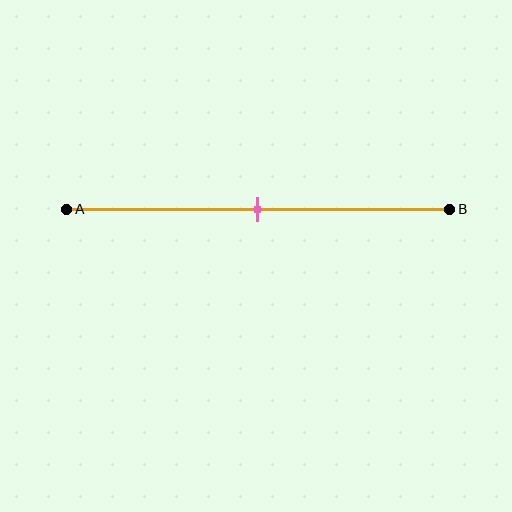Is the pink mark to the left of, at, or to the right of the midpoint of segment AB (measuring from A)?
The pink mark is approximately at the midpoint of segment AB.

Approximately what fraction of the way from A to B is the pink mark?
The pink mark is approximately 50% of the way from A to B.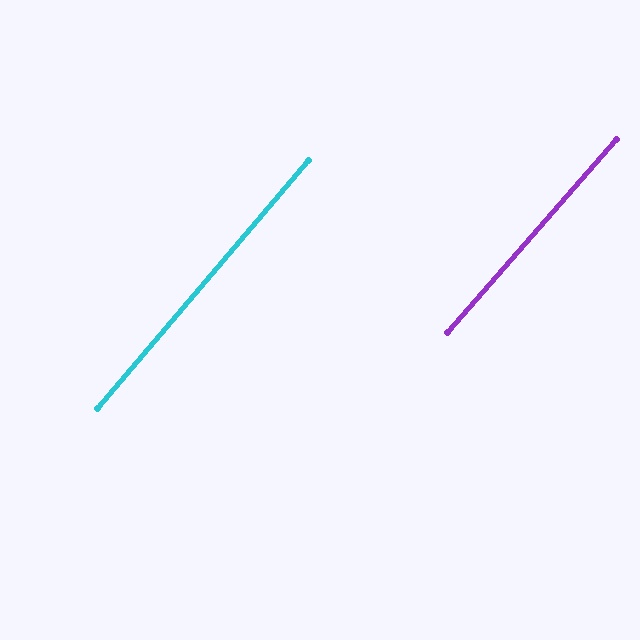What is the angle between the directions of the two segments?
Approximately 1 degree.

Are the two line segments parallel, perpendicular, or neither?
Parallel — their directions differ by only 0.6°.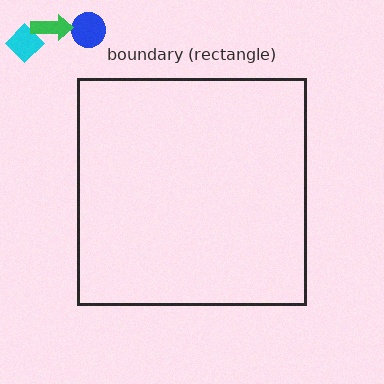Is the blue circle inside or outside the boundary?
Outside.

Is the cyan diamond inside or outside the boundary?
Outside.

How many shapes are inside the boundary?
0 inside, 3 outside.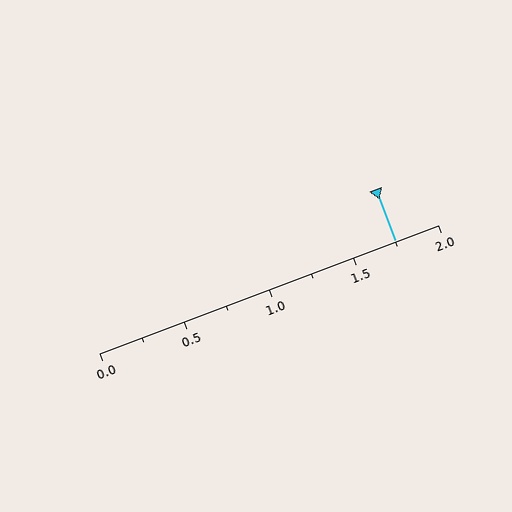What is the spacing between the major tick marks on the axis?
The major ticks are spaced 0.5 apart.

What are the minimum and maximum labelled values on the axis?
The axis runs from 0.0 to 2.0.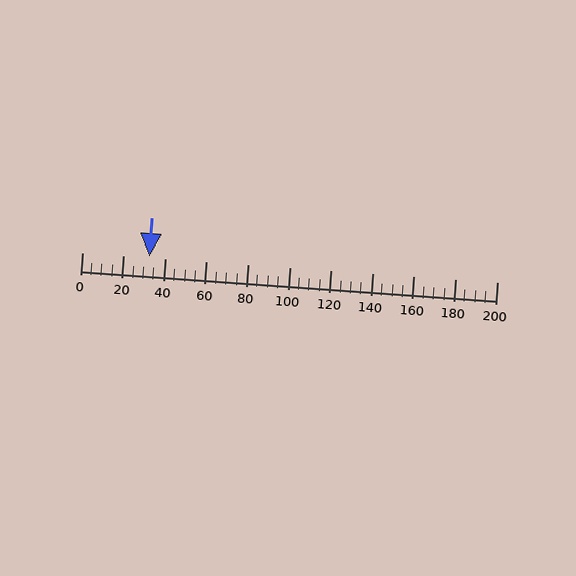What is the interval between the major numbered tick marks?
The major tick marks are spaced 20 units apart.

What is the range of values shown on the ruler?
The ruler shows values from 0 to 200.